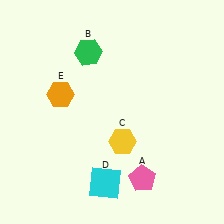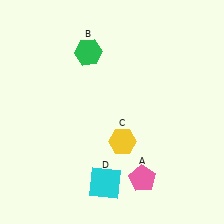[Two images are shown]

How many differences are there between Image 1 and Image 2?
There is 1 difference between the two images.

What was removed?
The orange hexagon (E) was removed in Image 2.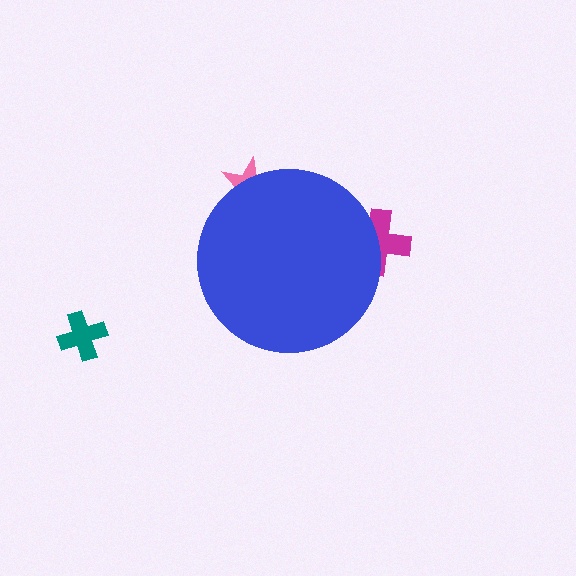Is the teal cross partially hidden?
No, the teal cross is fully visible.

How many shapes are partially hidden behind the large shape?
2 shapes are partially hidden.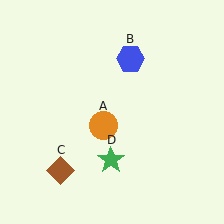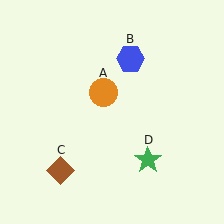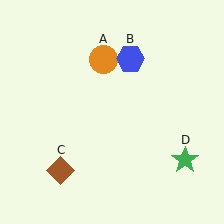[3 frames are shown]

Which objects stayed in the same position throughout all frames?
Blue hexagon (object B) and brown diamond (object C) remained stationary.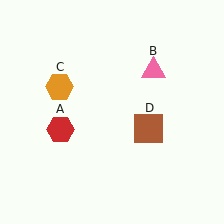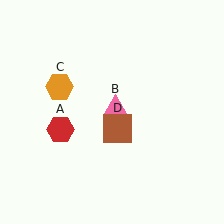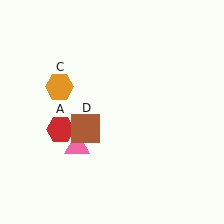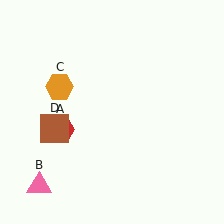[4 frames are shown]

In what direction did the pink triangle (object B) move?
The pink triangle (object B) moved down and to the left.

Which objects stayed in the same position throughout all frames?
Red hexagon (object A) and orange hexagon (object C) remained stationary.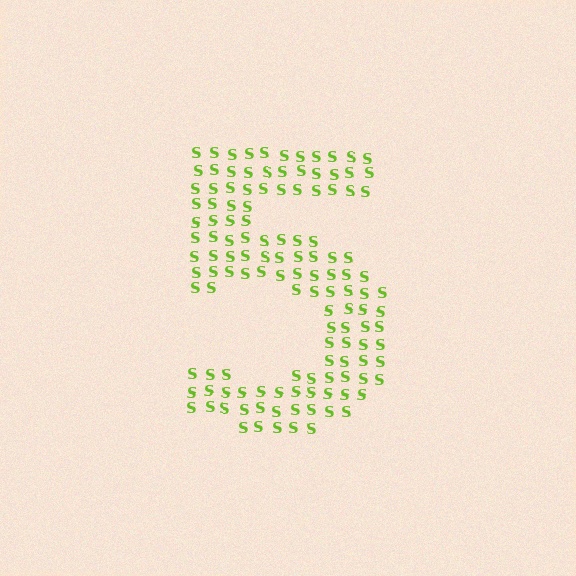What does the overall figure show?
The overall figure shows the digit 5.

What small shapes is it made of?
It is made of small letter S's.